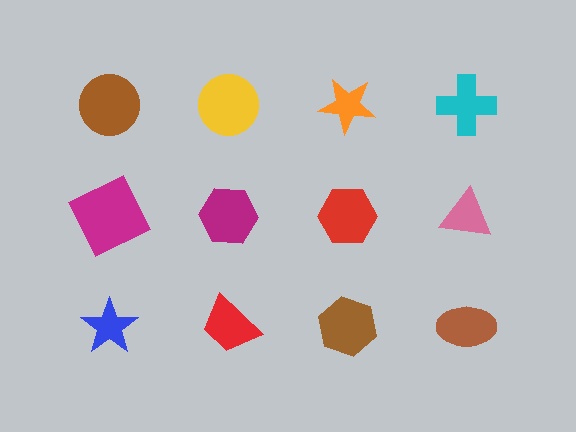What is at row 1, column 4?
A cyan cross.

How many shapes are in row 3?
4 shapes.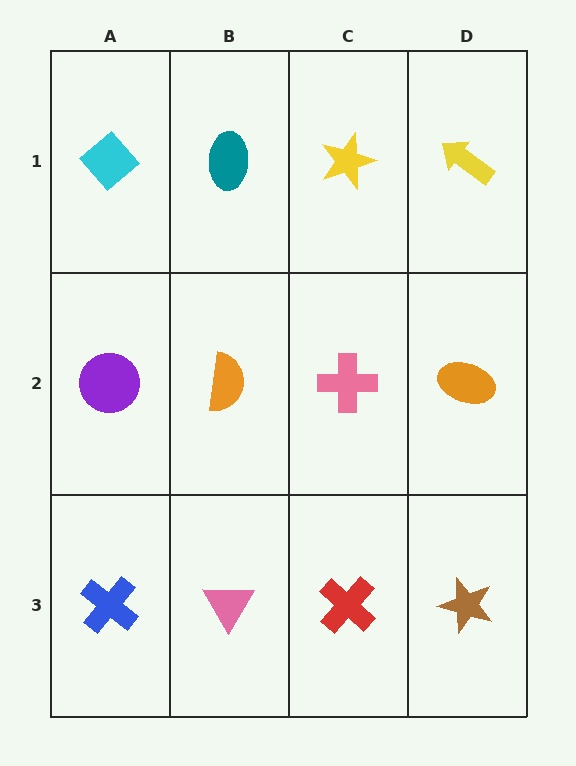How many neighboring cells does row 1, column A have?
2.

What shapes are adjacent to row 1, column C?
A pink cross (row 2, column C), a teal ellipse (row 1, column B), a yellow arrow (row 1, column D).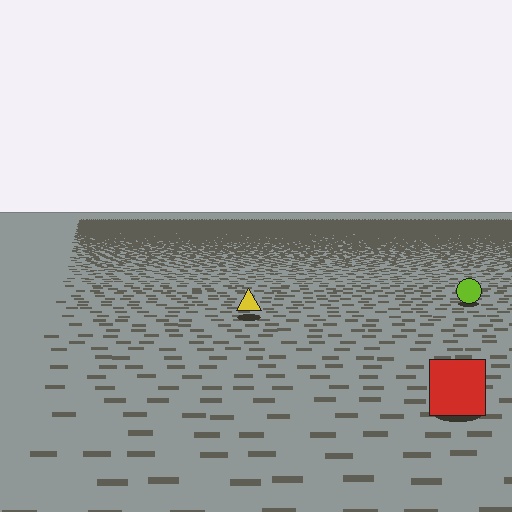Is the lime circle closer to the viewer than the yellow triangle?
No. The yellow triangle is closer — you can tell from the texture gradient: the ground texture is coarser near it.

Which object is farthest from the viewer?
The lime circle is farthest from the viewer. It appears smaller and the ground texture around it is denser.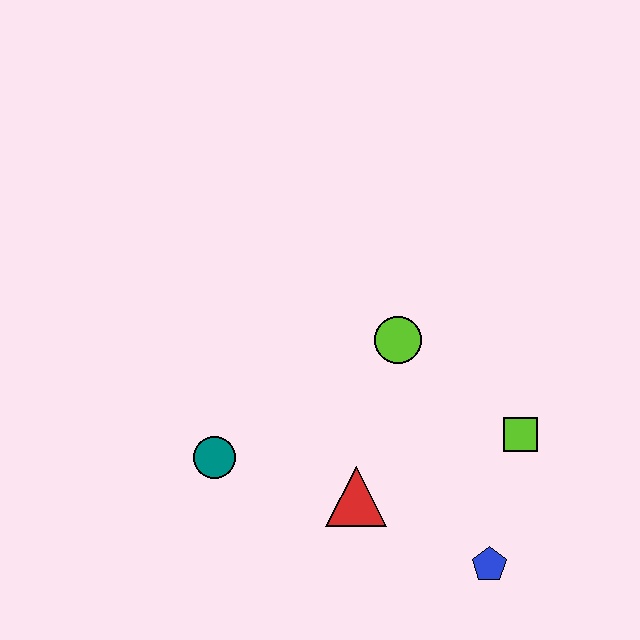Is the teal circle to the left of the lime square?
Yes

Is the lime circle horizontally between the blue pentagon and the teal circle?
Yes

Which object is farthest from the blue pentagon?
The teal circle is farthest from the blue pentagon.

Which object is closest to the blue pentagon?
The lime square is closest to the blue pentagon.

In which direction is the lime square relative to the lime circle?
The lime square is to the right of the lime circle.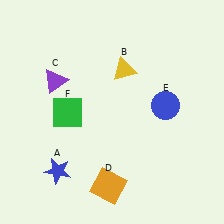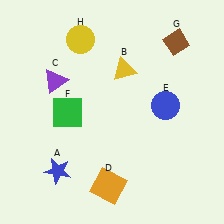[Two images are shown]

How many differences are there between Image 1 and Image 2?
There are 2 differences between the two images.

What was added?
A brown diamond (G), a yellow circle (H) were added in Image 2.